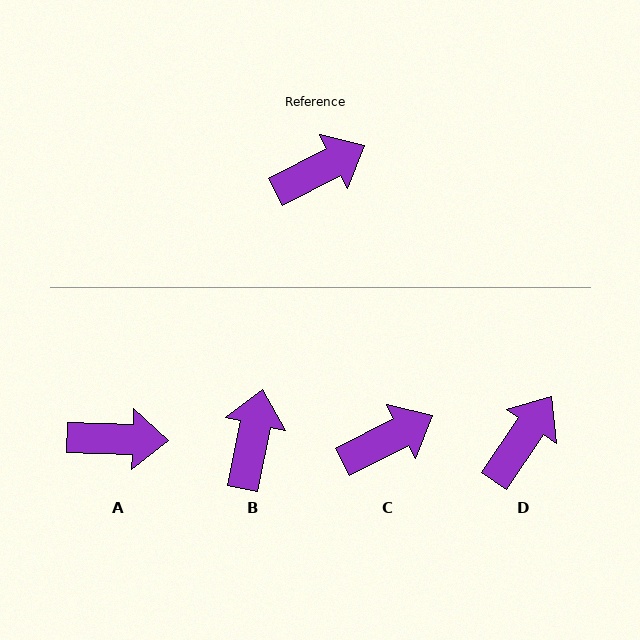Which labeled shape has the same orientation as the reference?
C.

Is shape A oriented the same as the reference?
No, it is off by about 29 degrees.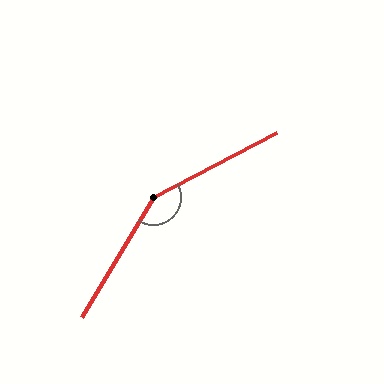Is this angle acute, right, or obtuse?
It is obtuse.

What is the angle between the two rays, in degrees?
Approximately 149 degrees.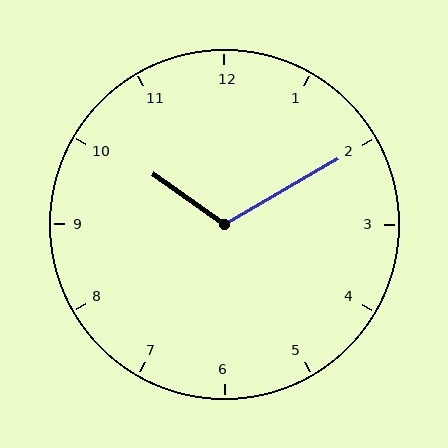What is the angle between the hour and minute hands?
Approximately 115 degrees.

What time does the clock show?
10:10.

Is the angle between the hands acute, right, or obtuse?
It is obtuse.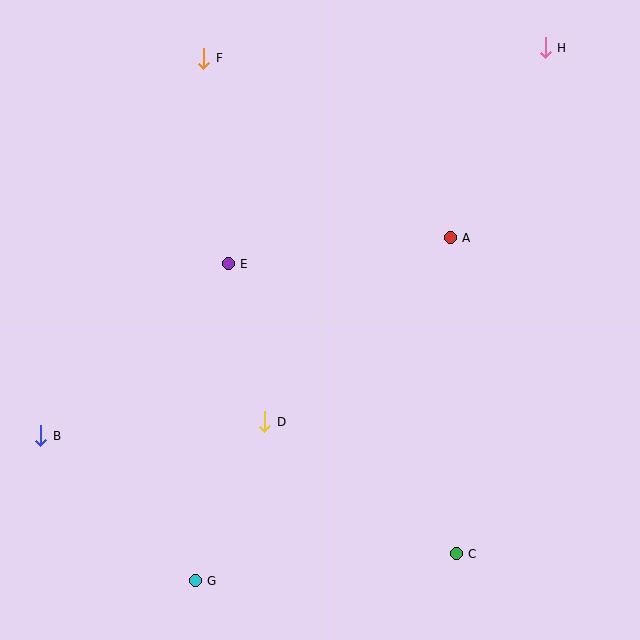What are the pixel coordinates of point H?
Point H is at (545, 48).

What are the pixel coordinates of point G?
Point G is at (195, 581).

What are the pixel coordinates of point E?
Point E is at (228, 264).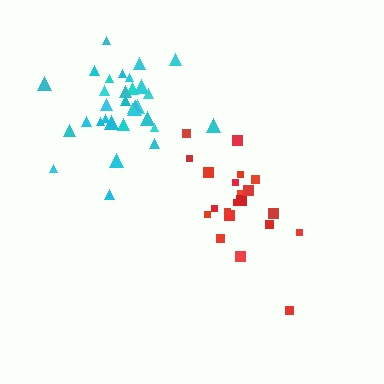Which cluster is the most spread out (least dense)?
Red.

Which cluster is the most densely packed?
Cyan.